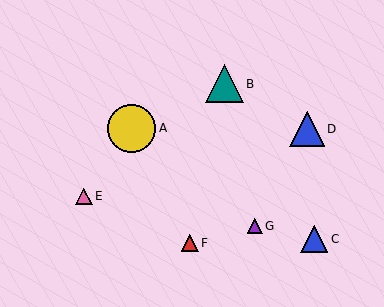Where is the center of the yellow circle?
The center of the yellow circle is at (131, 128).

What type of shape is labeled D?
Shape D is a blue triangle.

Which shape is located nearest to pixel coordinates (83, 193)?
The pink triangle (labeled E) at (84, 196) is nearest to that location.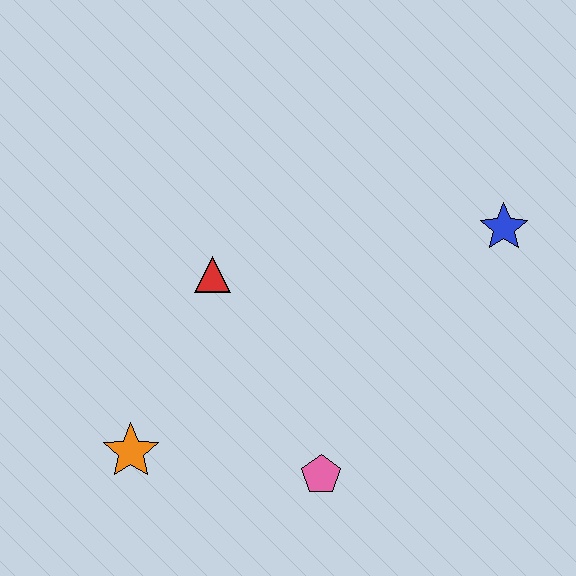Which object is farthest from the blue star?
The orange star is farthest from the blue star.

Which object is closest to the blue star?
The red triangle is closest to the blue star.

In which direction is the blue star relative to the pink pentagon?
The blue star is above the pink pentagon.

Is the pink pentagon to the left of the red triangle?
No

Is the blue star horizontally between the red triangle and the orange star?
No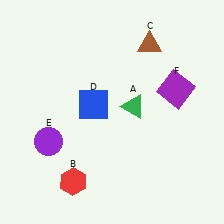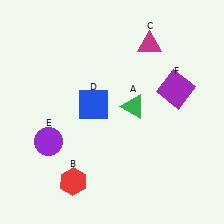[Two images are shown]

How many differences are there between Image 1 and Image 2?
There is 1 difference between the two images.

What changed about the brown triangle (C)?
In Image 1, C is brown. In Image 2, it changed to magenta.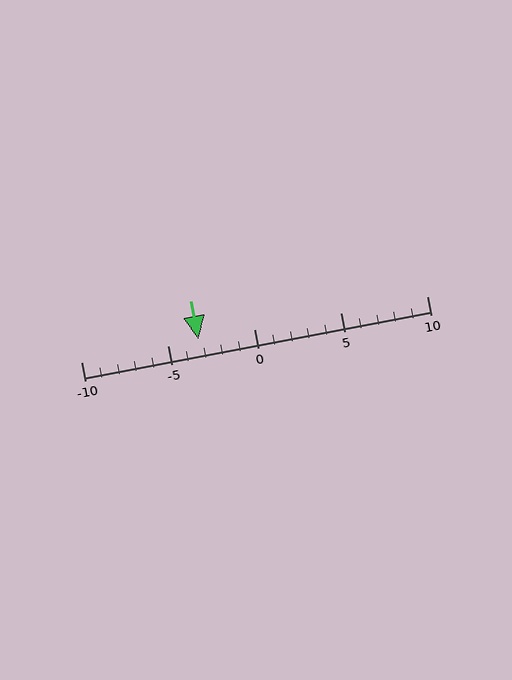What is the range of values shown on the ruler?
The ruler shows values from -10 to 10.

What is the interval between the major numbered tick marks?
The major tick marks are spaced 5 units apart.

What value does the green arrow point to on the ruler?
The green arrow points to approximately -3.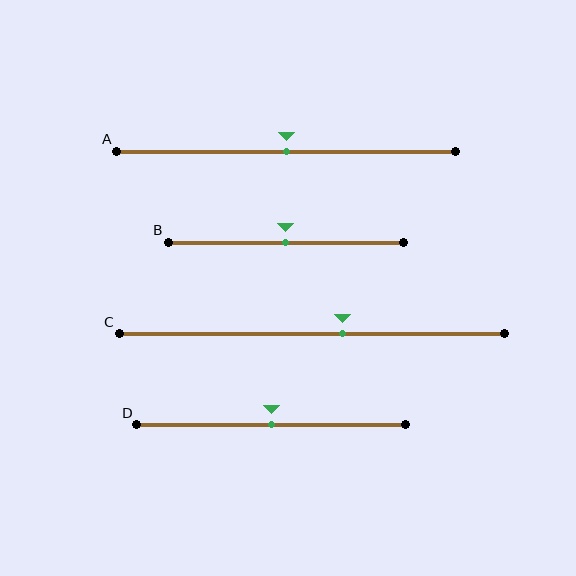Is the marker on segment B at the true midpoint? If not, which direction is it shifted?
Yes, the marker on segment B is at the true midpoint.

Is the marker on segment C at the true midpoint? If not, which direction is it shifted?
No, the marker on segment C is shifted to the right by about 8% of the segment length.